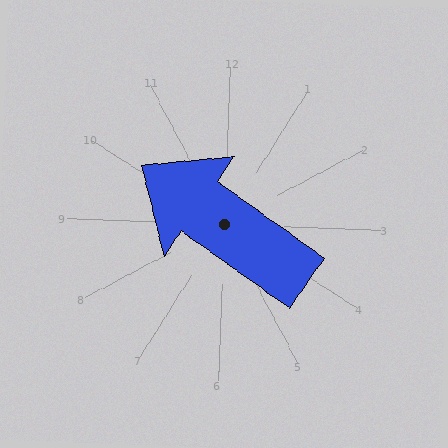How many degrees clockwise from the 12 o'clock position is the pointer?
Approximately 303 degrees.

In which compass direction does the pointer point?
Northwest.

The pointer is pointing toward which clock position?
Roughly 10 o'clock.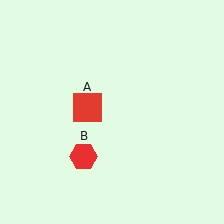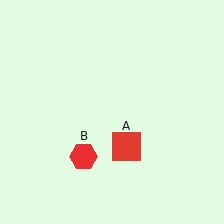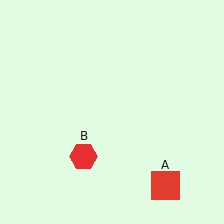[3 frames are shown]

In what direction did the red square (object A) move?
The red square (object A) moved down and to the right.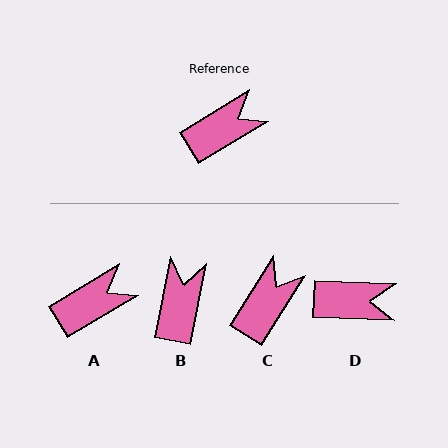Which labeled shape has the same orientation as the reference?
A.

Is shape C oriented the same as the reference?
No, it is off by about 27 degrees.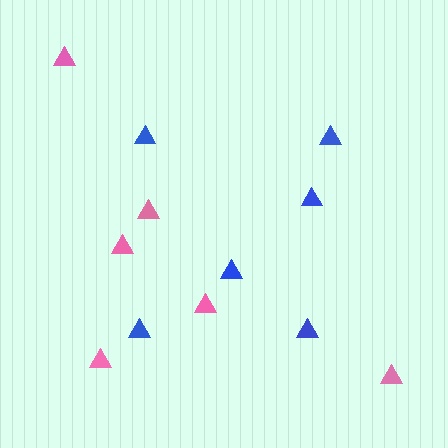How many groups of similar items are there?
There are 2 groups: one group of pink triangles (6) and one group of blue triangles (6).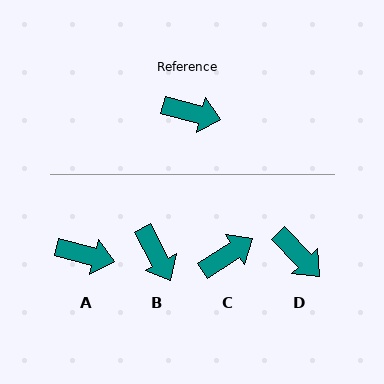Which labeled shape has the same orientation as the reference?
A.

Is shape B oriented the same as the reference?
No, it is off by about 47 degrees.